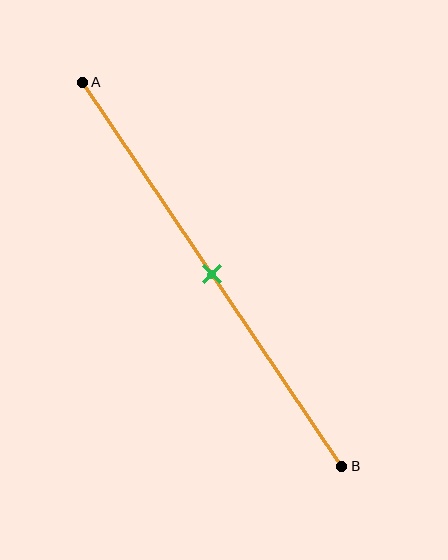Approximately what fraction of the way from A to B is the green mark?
The green mark is approximately 50% of the way from A to B.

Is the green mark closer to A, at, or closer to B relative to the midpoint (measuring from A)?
The green mark is approximately at the midpoint of segment AB.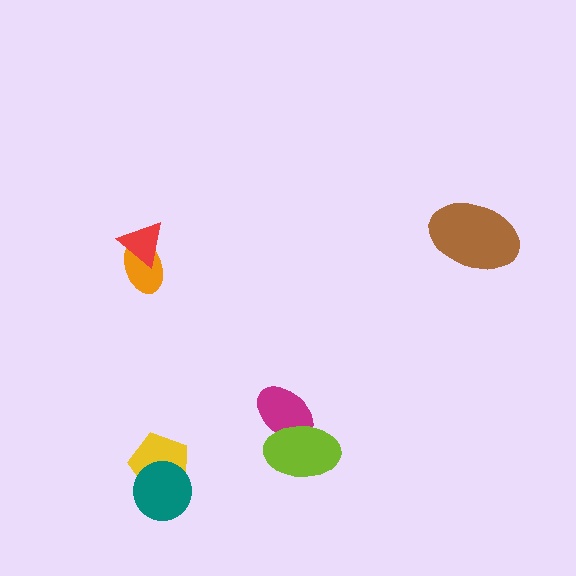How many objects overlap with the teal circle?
1 object overlaps with the teal circle.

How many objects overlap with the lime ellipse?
1 object overlaps with the lime ellipse.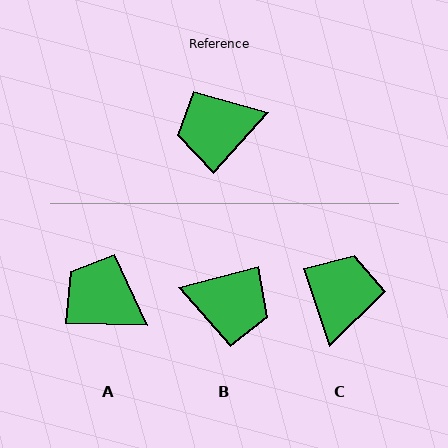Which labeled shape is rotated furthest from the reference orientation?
B, about 147 degrees away.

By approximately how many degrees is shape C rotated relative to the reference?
Approximately 119 degrees clockwise.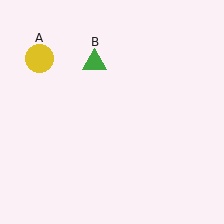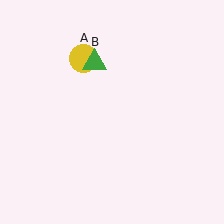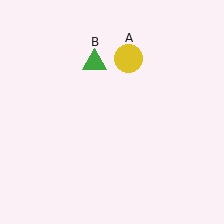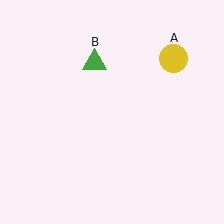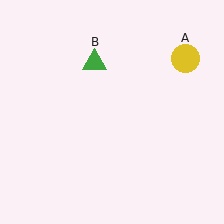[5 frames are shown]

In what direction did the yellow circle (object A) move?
The yellow circle (object A) moved right.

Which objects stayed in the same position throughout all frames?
Green triangle (object B) remained stationary.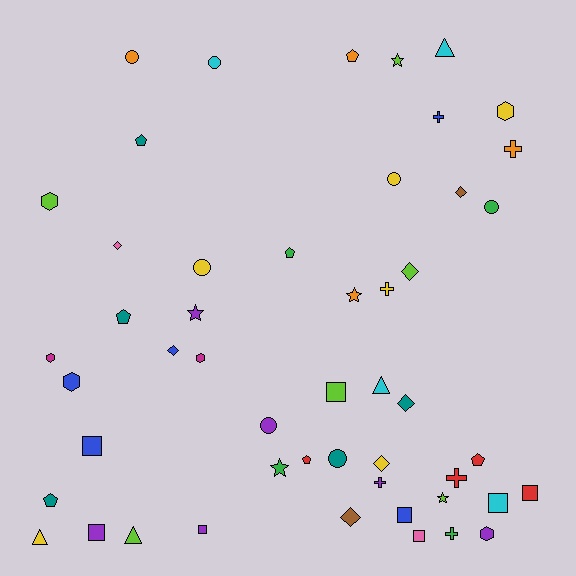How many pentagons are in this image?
There are 7 pentagons.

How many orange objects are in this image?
There are 4 orange objects.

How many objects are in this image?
There are 50 objects.